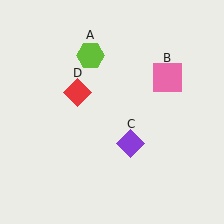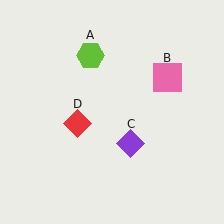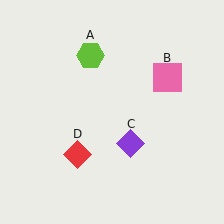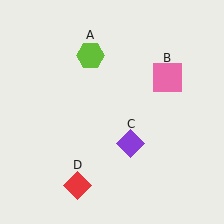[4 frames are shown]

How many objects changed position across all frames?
1 object changed position: red diamond (object D).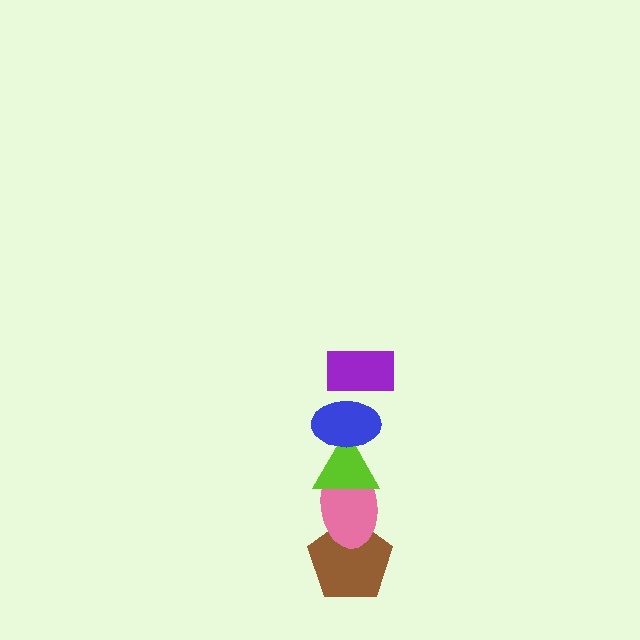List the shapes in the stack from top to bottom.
From top to bottom: the purple rectangle, the blue ellipse, the lime triangle, the pink ellipse, the brown pentagon.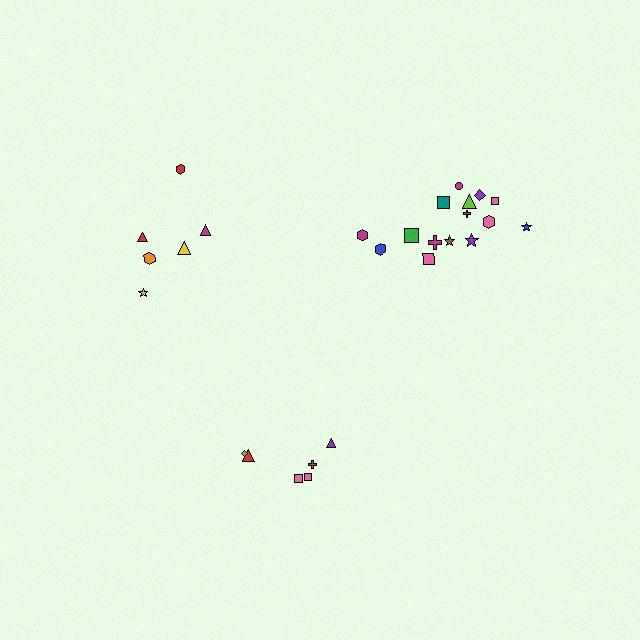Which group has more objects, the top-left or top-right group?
The top-right group.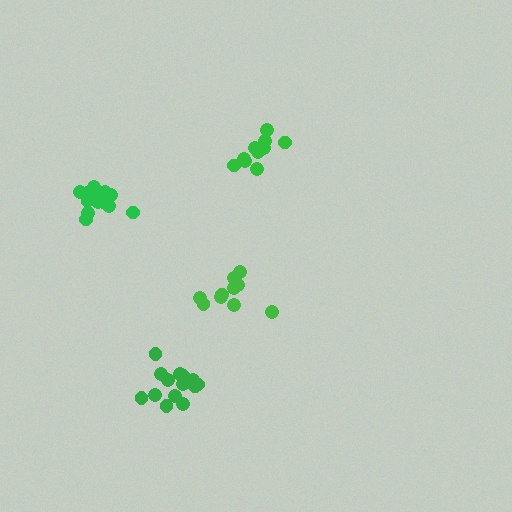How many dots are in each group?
Group 1: 14 dots, Group 2: 13 dots, Group 3: 10 dots, Group 4: 10 dots (47 total).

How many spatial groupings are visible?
There are 4 spatial groupings.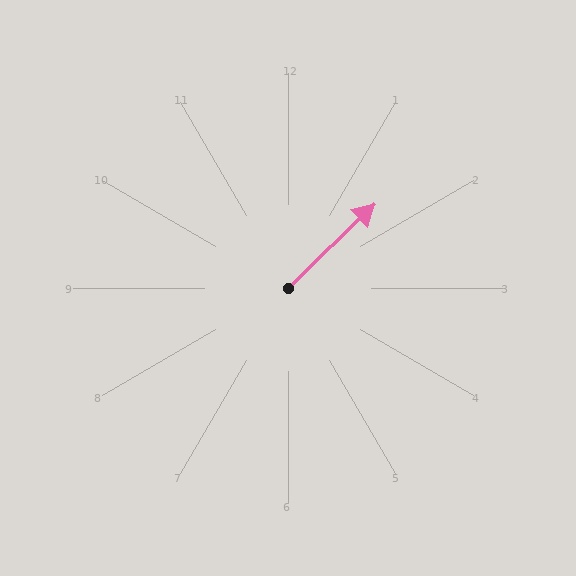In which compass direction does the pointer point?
Northeast.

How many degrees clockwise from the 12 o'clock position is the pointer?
Approximately 46 degrees.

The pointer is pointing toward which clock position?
Roughly 2 o'clock.